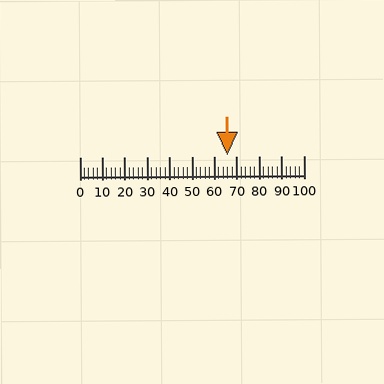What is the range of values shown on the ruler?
The ruler shows values from 0 to 100.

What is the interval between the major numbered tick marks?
The major tick marks are spaced 10 units apart.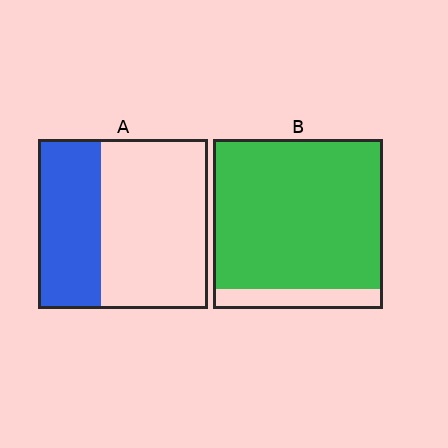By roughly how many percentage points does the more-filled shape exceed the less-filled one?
By roughly 50 percentage points (B over A).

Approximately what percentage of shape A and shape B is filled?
A is approximately 35% and B is approximately 90%.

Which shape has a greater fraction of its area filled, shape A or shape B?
Shape B.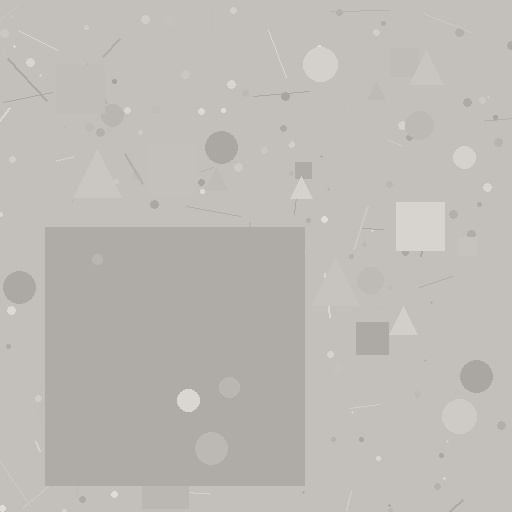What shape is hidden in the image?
A square is hidden in the image.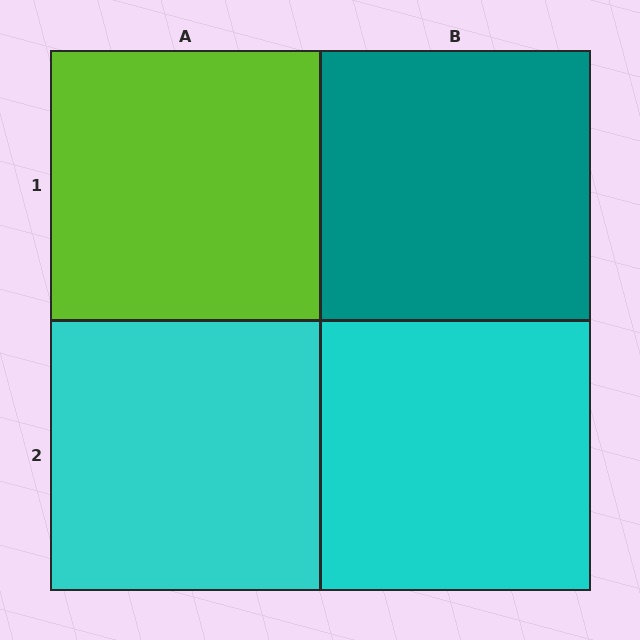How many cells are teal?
1 cell is teal.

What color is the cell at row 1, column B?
Teal.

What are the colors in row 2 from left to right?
Cyan, cyan.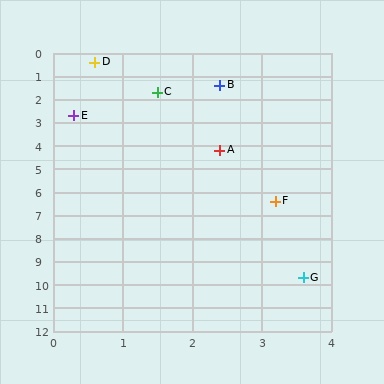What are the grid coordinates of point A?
Point A is at approximately (2.4, 4.2).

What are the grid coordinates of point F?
Point F is at approximately (3.2, 6.4).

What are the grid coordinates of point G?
Point G is at approximately (3.6, 9.7).